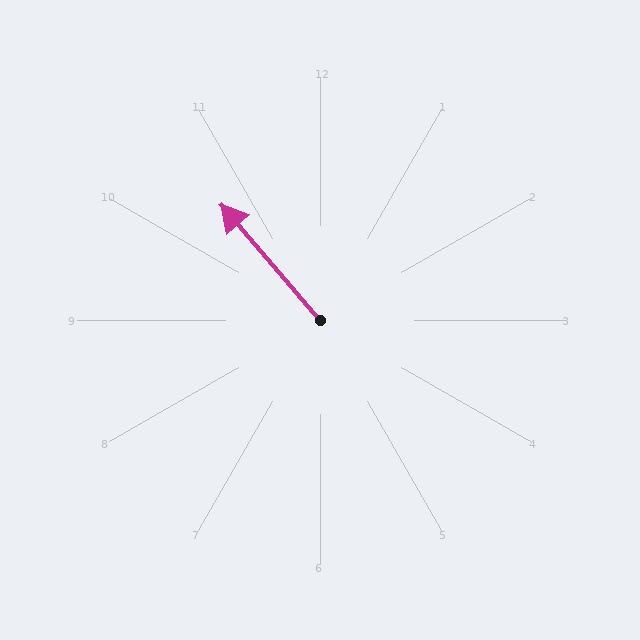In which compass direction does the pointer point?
Northwest.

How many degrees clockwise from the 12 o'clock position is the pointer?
Approximately 319 degrees.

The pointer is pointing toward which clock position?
Roughly 11 o'clock.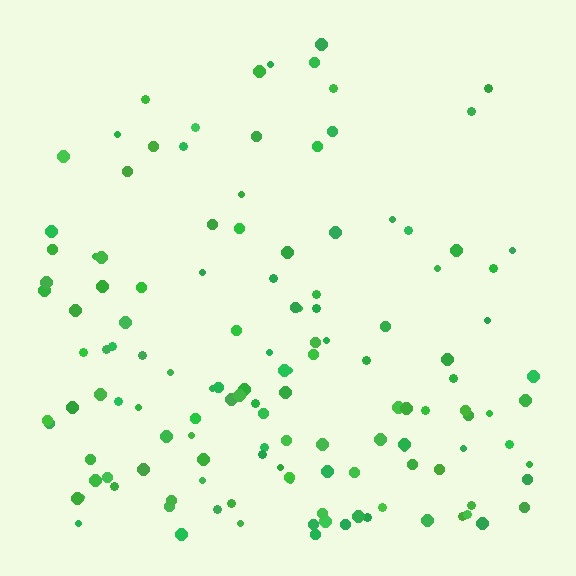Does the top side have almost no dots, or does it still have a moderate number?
Still a moderate number, just noticeably fewer than the bottom.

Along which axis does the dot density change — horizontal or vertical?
Vertical.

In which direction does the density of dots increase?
From top to bottom, with the bottom side densest.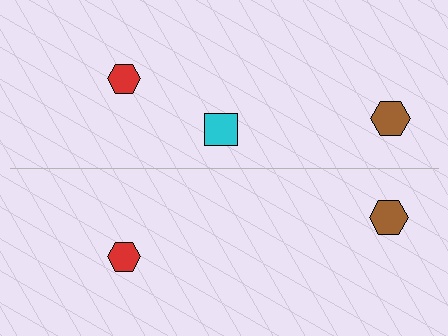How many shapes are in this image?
There are 5 shapes in this image.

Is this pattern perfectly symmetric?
No, the pattern is not perfectly symmetric. A cyan square is missing from the bottom side.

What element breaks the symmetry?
A cyan square is missing from the bottom side.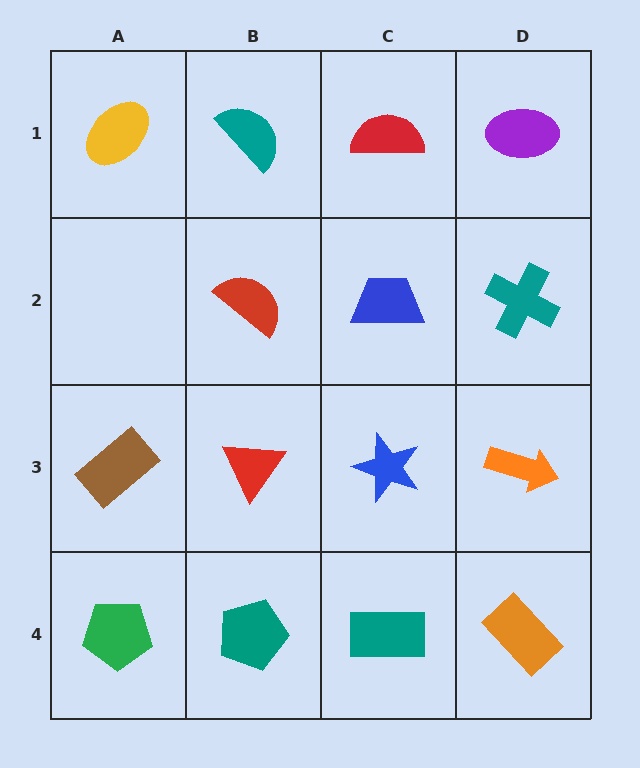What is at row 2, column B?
A red semicircle.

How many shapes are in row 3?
4 shapes.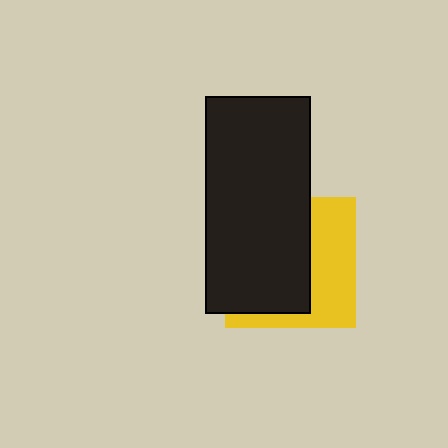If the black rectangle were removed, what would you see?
You would see the complete yellow square.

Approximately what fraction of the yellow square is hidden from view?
Roughly 59% of the yellow square is hidden behind the black rectangle.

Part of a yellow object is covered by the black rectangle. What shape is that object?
It is a square.